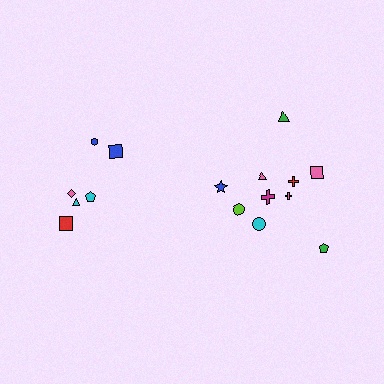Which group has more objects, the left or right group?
The right group.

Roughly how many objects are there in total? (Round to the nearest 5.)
Roughly 15 objects in total.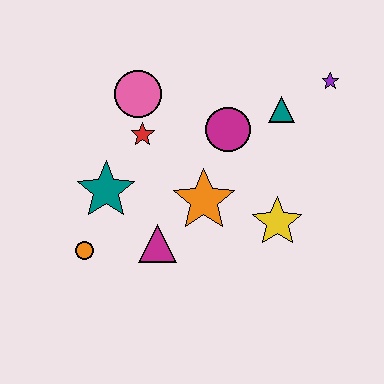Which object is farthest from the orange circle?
The purple star is farthest from the orange circle.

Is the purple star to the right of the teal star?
Yes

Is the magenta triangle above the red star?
No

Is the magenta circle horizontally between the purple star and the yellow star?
No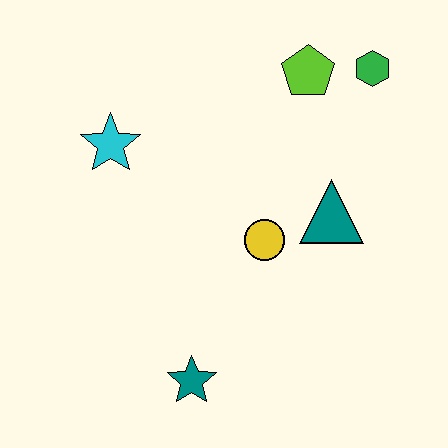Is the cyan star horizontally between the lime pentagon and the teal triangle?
No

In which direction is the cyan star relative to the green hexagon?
The cyan star is to the left of the green hexagon.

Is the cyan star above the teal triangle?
Yes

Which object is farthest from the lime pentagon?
The teal star is farthest from the lime pentagon.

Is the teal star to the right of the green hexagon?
No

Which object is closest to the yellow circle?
The teal triangle is closest to the yellow circle.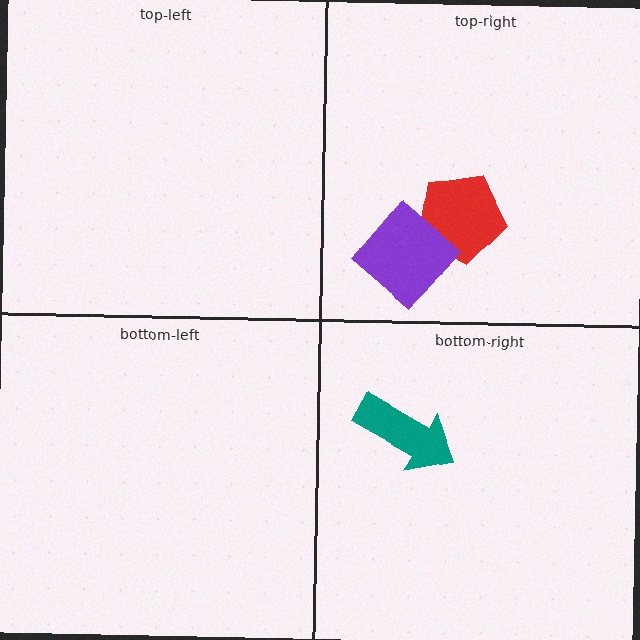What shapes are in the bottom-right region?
The teal arrow.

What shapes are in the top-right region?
The red pentagon, the purple diamond.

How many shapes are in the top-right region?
2.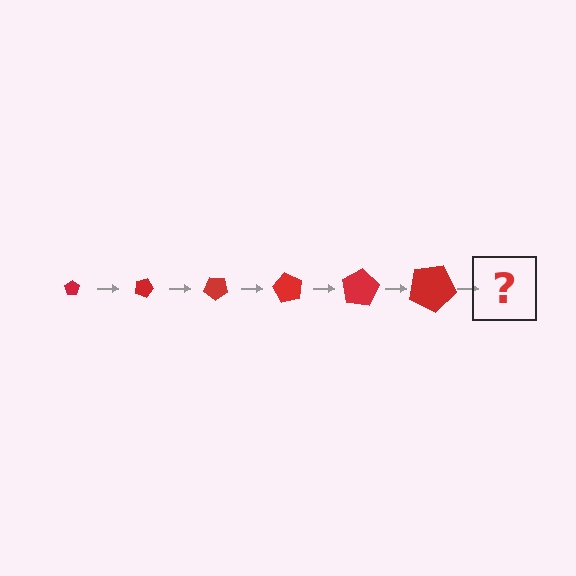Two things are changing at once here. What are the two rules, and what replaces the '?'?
The two rules are that the pentagon grows larger each step and it rotates 20 degrees each step. The '?' should be a pentagon, larger than the previous one and rotated 120 degrees from the start.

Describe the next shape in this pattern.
It should be a pentagon, larger than the previous one and rotated 120 degrees from the start.